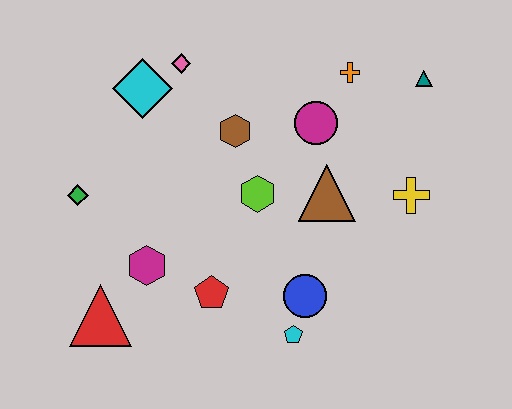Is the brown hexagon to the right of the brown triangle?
No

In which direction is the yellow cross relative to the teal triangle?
The yellow cross is below the teal triangle.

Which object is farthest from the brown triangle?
The red triangle is farthest from the brown triangle.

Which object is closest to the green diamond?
The magenta hexagon is closest to the green diamond.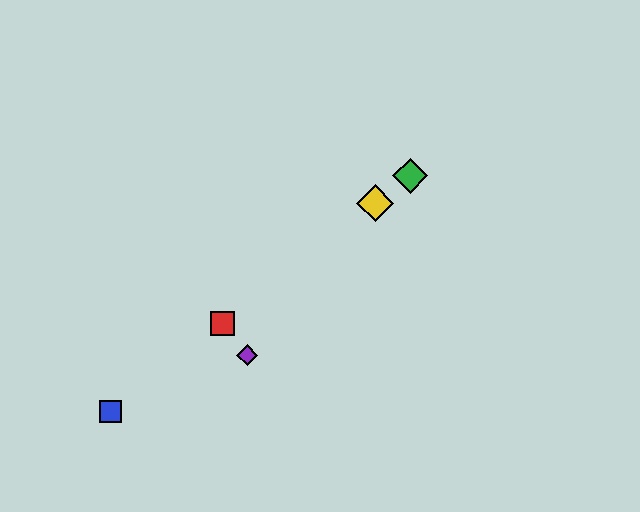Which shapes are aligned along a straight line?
The red square, the blue square, the green diamond, the yellow diamond are aligned along a straight line.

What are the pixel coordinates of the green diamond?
The green diamond is at (410, 176).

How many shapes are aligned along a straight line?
4 shapes (the red square, the blue square, the green diamond, the yellow diamond) are aligned along a straight line.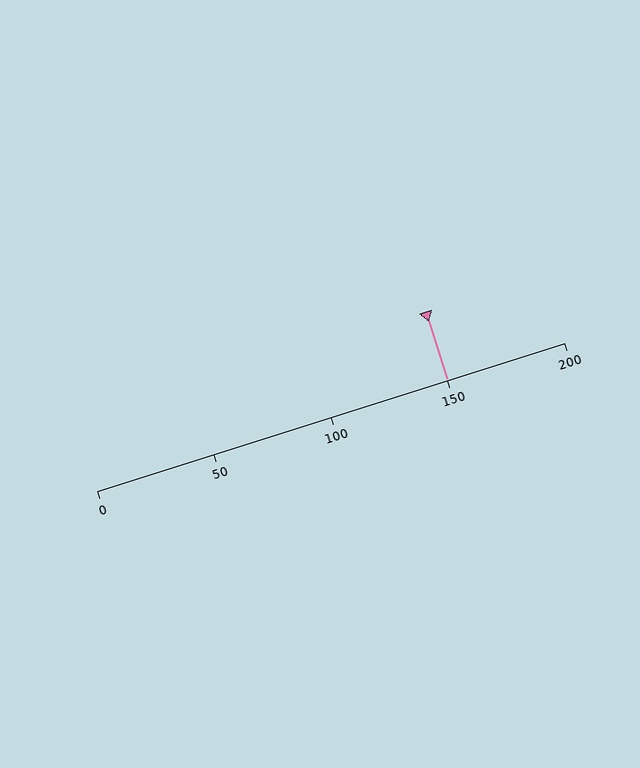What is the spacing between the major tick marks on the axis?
The major ticks are spaced 50 apart.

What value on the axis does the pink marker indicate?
The marker indicates approximately 150.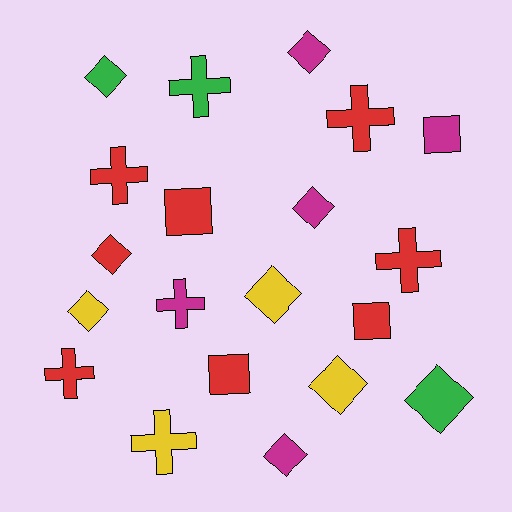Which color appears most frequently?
Red, with 8 objects.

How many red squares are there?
There are 3 red squares.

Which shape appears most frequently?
Diamond, with 9 objects.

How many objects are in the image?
There are 20 objects.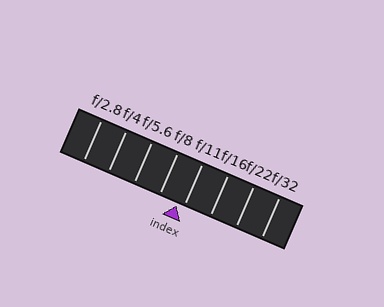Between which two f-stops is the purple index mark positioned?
The index mark is between f/8 and f/11.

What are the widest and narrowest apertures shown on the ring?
The widest aperture shown is f/2.8 and the narrowest is f/32.